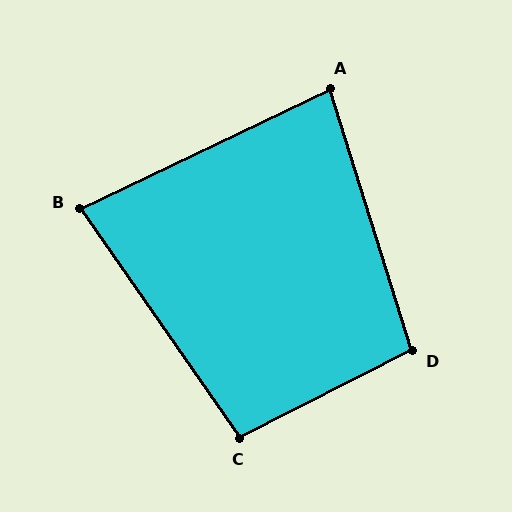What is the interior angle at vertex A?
Approximately 82 degrees (acute).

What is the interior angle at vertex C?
Approximately 98 degrees (obtuse).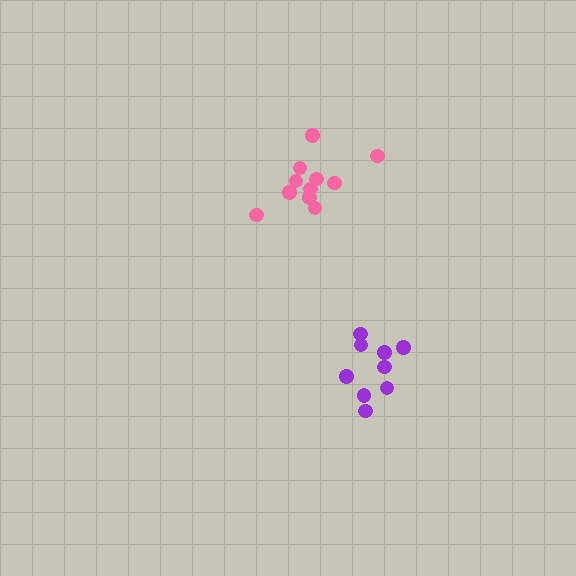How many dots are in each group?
Group 1: 9 dots, Group 2: 11 dots (20 total).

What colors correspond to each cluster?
The clusters are colored: purple, pink.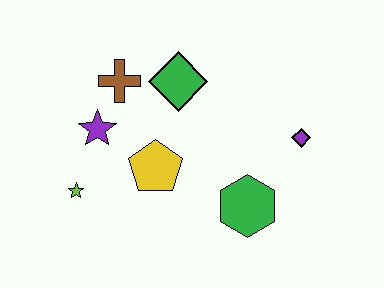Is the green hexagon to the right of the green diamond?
Yes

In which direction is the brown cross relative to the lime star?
The brown cross is above the lime star.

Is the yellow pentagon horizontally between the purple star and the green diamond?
Yes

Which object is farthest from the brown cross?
The purple diamond is farthest from the brown cross.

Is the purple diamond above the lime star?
Yes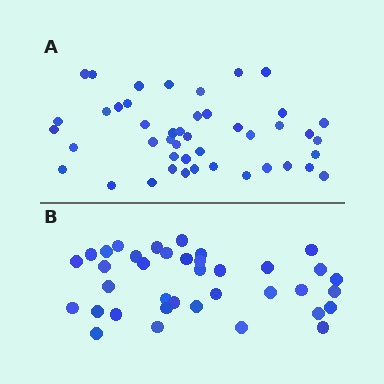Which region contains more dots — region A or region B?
Region A (the top region) has more dots.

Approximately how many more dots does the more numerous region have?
Region A has roughly 8 or so more dots than region B.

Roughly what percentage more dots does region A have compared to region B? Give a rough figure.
About 20% more.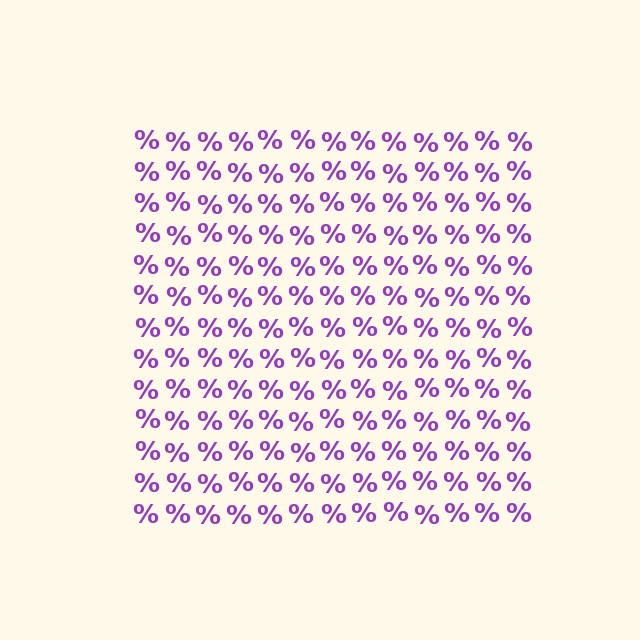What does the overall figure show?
The overall figure shows a square.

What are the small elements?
The small elements are percent signs.